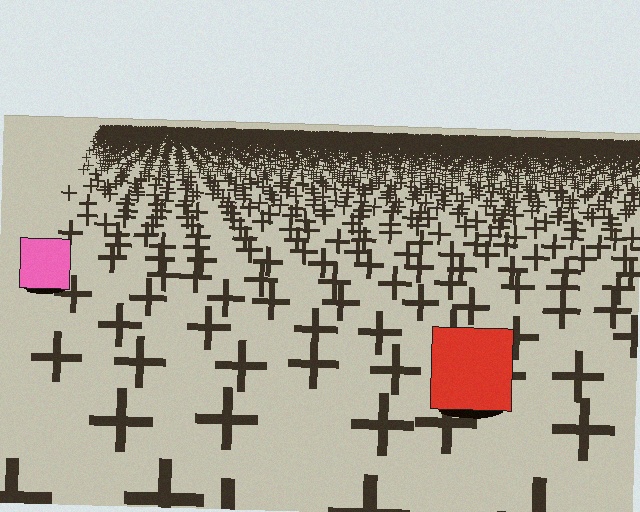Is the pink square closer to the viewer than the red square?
No. The red square is closer — you can tell from the texture gradient: the ground texture is coarser near it.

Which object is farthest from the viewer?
The pink square is farthest from the viewer. It appears smaller and the ground texture around it is denser.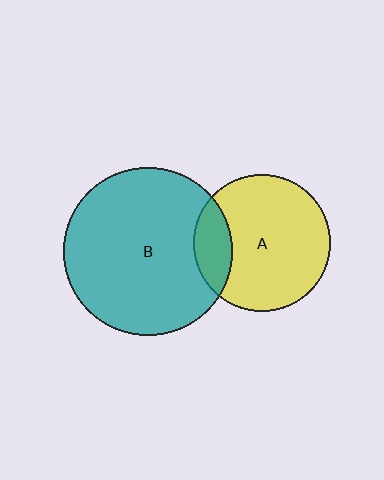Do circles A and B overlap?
Yes.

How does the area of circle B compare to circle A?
Approximately 1.5 times.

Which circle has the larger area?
Circle B (teal).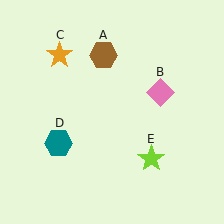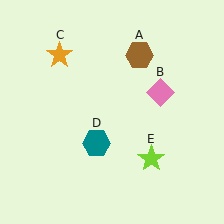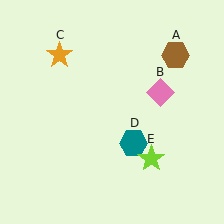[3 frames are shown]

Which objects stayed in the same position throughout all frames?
Pink diamond (object B) and orange star (object C) and lime star (object E) remained stationary.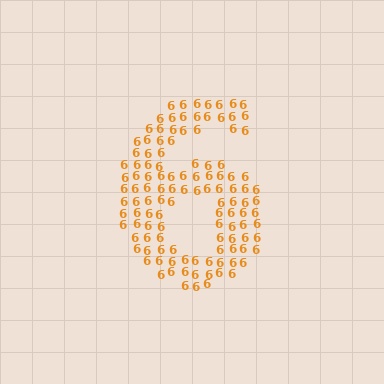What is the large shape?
The large shape is the digit 6.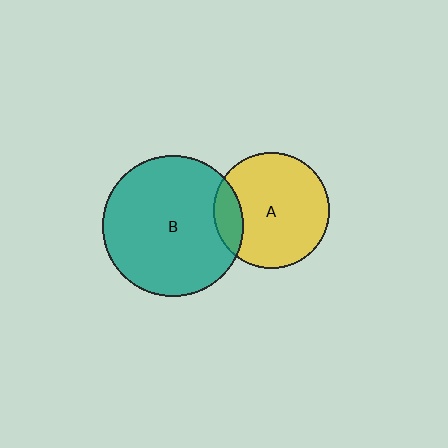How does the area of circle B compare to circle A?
Approximately 1.5 times.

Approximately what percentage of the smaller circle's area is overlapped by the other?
Approximately 15%.